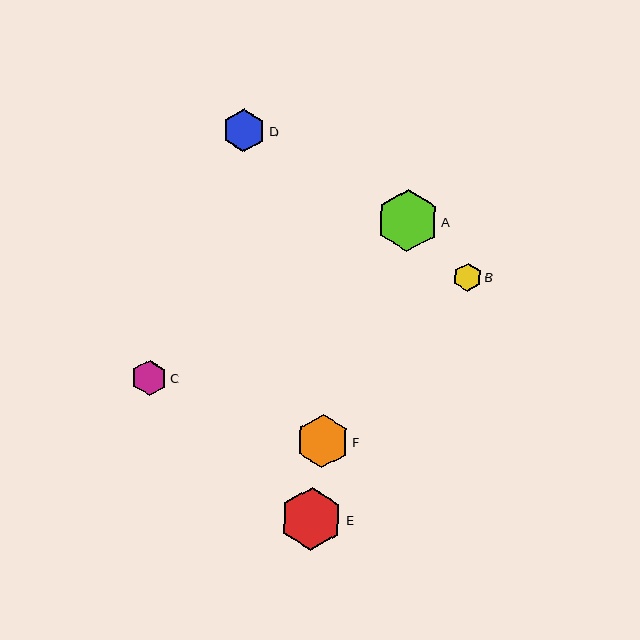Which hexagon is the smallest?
Hexagon B is the smallest with a size of approximately 29 pixels.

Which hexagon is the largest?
Hexagon E is the largest with a size of approximately 63 pixels.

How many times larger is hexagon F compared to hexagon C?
Hexagon F is approximately 1.5 times the size of hexagon C.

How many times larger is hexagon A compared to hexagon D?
Hexagon A is approximately 1.4 times the size of hexagon D.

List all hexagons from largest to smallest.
From largest to smallest: E, A, F, D, C, B.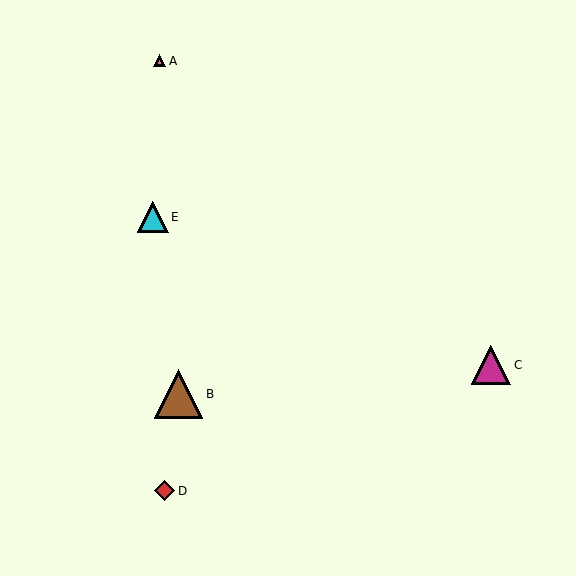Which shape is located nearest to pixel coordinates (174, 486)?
The red diamond (labeled D) at (165, 491) is nearest to that location.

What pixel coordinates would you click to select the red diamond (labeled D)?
Click at (165, 491) to select the red diamond D.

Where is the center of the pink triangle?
The center of the pink triangle is at (160, 61).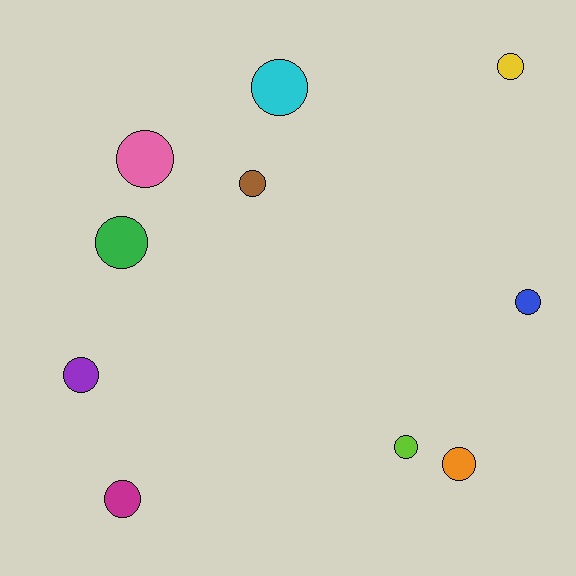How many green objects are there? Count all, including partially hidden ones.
There is 1 green object.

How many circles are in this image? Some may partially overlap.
There are 10 circles.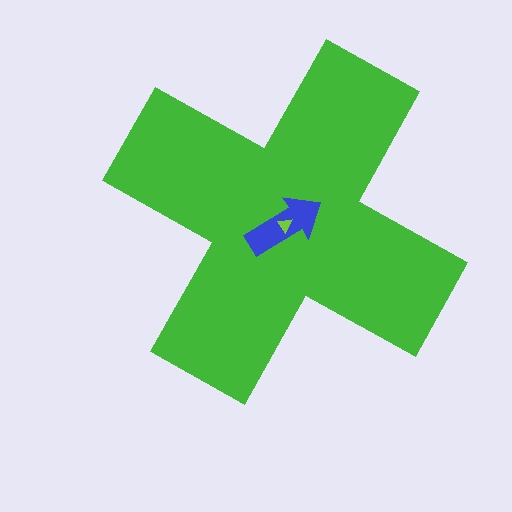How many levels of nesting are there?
3.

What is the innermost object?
The lime triangle.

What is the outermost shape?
The green cross.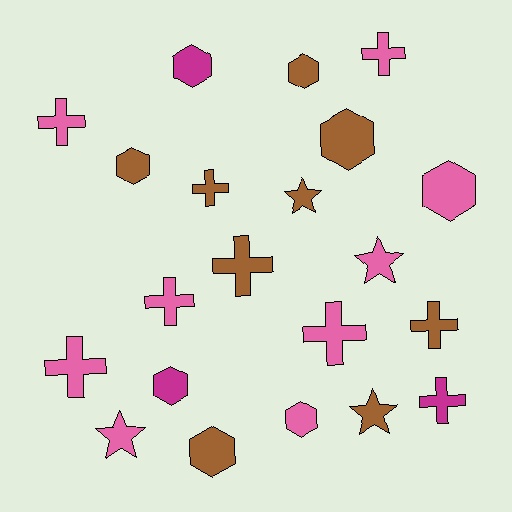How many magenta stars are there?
There are no magenta stars.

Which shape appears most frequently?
Cross, with 9 objects.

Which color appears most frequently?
Brown, with 9 objects.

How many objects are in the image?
There are 21 objects.